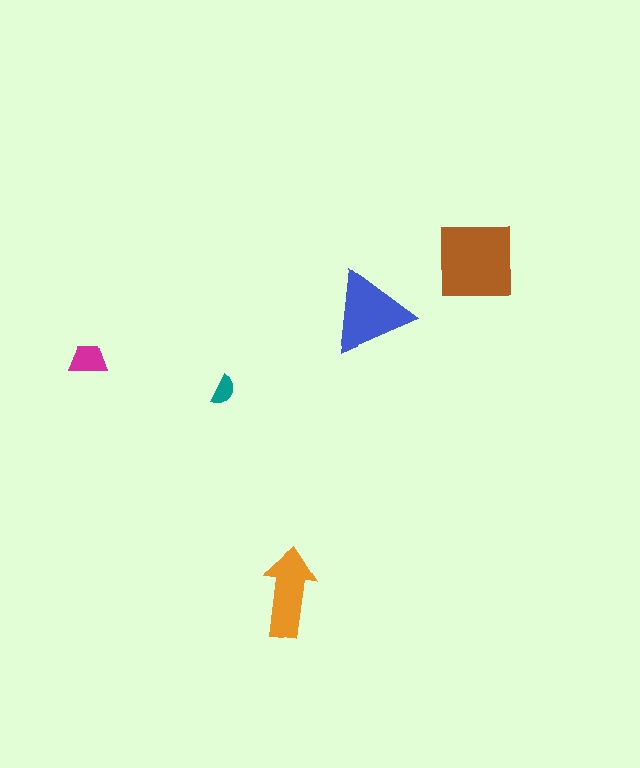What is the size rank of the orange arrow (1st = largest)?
3rd.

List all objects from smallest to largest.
The teal semicircle, the magenta trapezoid, the orange arrow, the blue triangle, the brown square.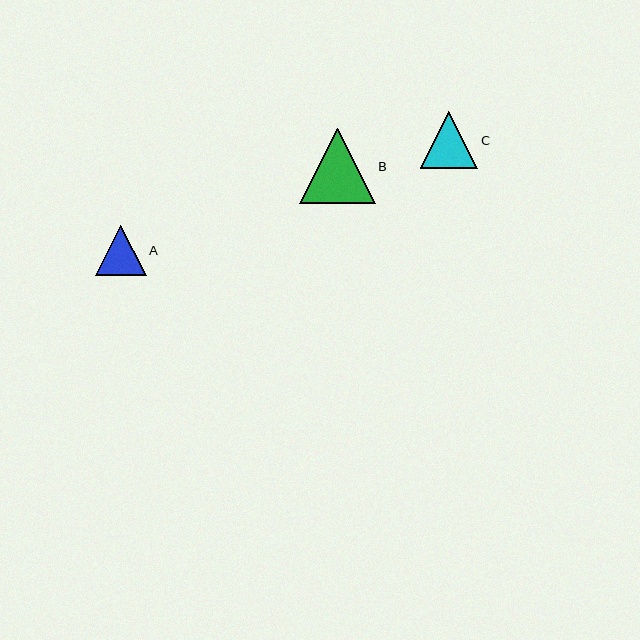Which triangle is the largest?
Triangle B is the largest with a size of approximately 75 pixels.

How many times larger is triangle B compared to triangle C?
Triangle B is approximately 1.3 times the size of triangle C.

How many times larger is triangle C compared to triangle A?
Triangle C is approximately 1.1 times the size of triangle A.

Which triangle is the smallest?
Triangle A is the smallest with a size of approximately 51 pixels.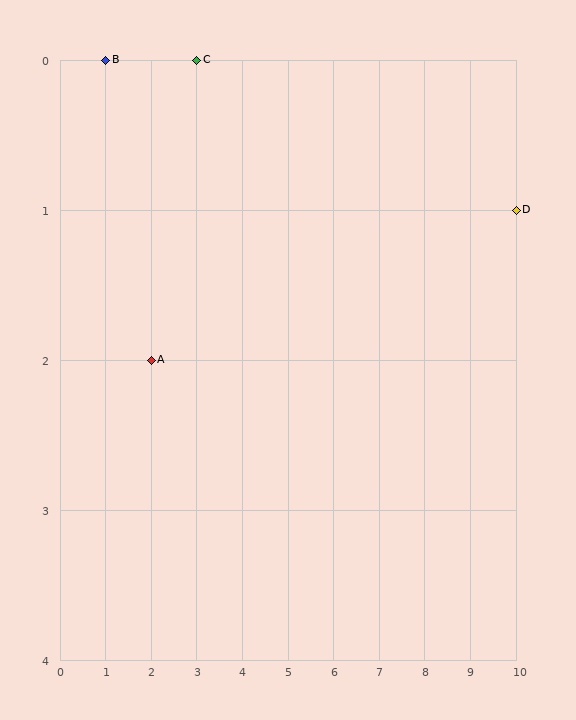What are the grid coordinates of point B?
Point B is at grid coordinates (1, 0).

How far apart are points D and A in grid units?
Points D and A are 8 columns and 1 row apart (about 8.1 grid units diagonally).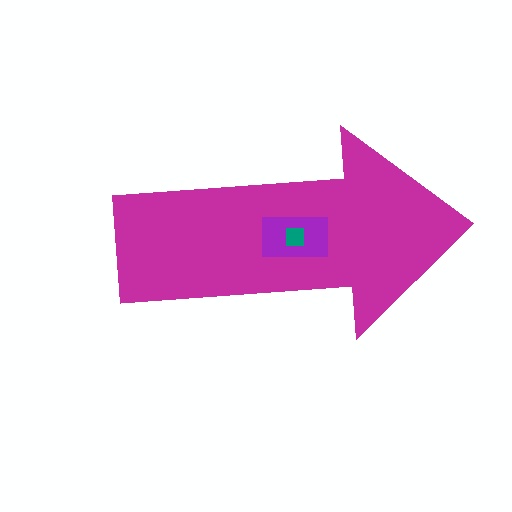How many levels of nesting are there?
3.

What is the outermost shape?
The magenta arrow.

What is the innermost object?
The teal square.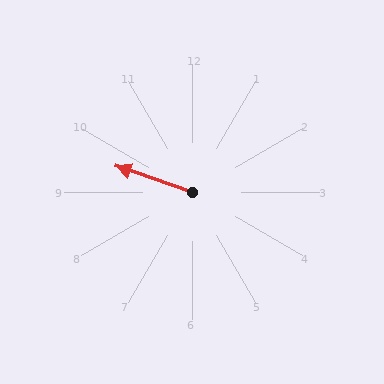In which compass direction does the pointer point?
West.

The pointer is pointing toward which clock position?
Roughly 10 o'clock.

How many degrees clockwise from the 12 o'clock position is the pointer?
Approximately 289 degrees.